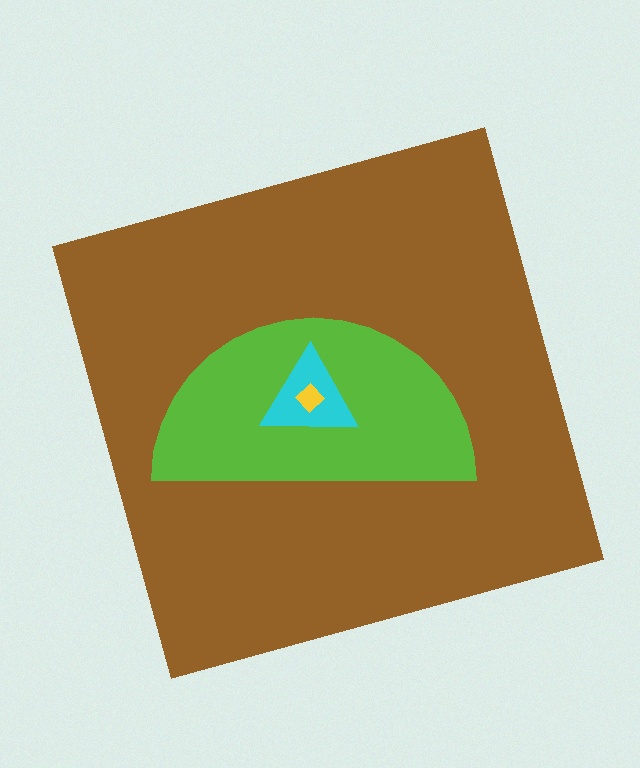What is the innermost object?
The yellow diamond.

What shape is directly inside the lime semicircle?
The cyan triangle.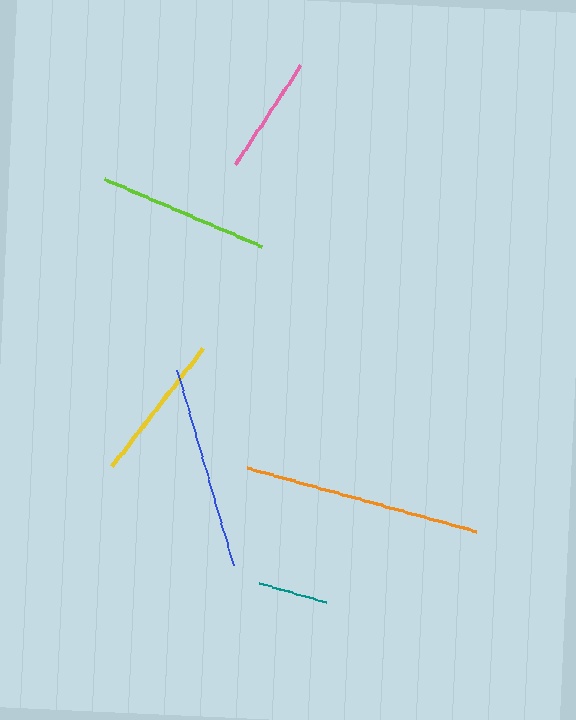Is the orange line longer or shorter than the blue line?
The orange line is longer than the blue line.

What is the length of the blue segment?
The blue segment is approximately 203 pixels long.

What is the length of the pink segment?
The pink segment is approximately 118 pixels long.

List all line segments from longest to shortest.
From longest to shortest: orange, blue, lime, yellow, pink, teal.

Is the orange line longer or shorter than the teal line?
The orange line is longer than the teal line.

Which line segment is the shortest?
The teal line is the shortest at approximately 70 pixels.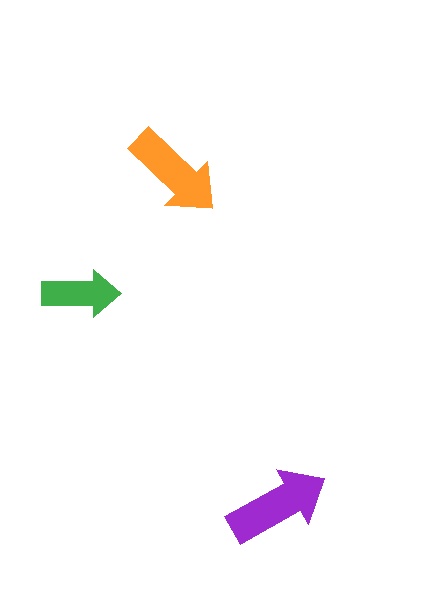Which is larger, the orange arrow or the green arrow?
The orange one.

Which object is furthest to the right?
The purple arrow is rightmost.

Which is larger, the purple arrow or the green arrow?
The purple one.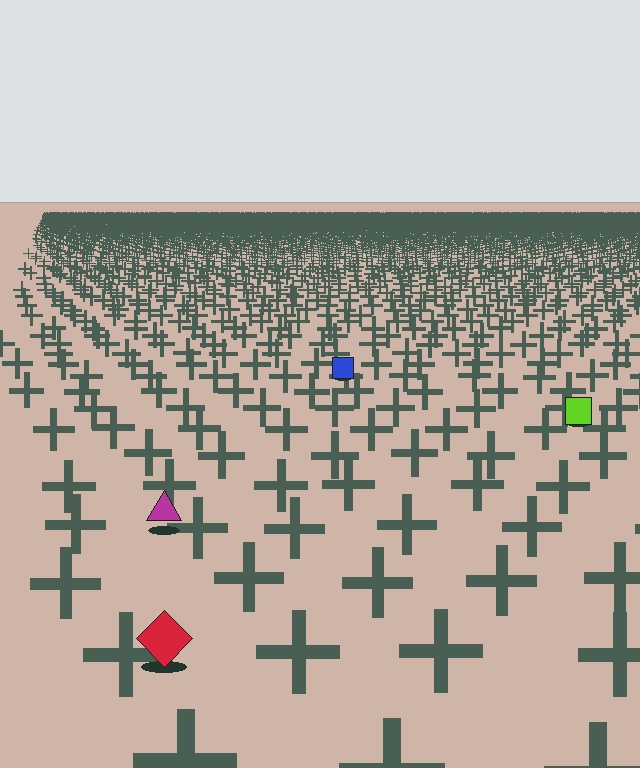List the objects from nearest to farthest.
From nearest to farthest: the red diamond, the magenta triangle, the lime square, the blue square.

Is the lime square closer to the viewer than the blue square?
Yes. The lime square is closer — you can tell from the texture gradient: the ground texture is coarser near it.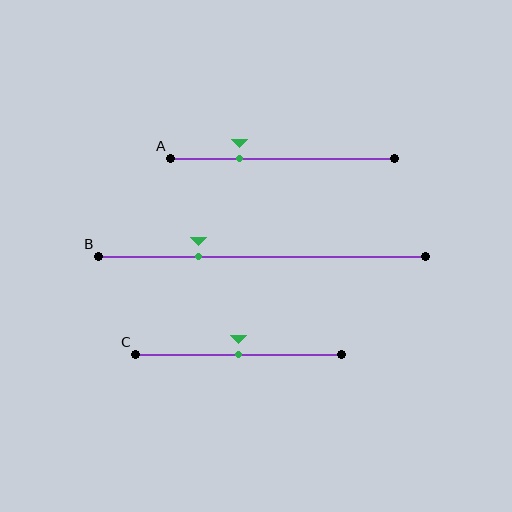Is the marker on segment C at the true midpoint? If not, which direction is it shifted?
Yes, the marker on segment C is at the true midpoint.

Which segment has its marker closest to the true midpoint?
Segment C has its marker closest to the true midpoint.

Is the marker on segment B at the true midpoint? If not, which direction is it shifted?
No, the marker on segment B is shifted to the left by about 19% of the segment length.